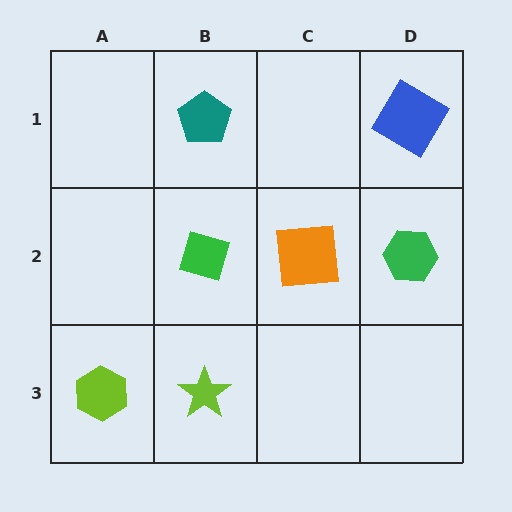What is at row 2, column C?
An orange square.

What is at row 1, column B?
A teal pentagon.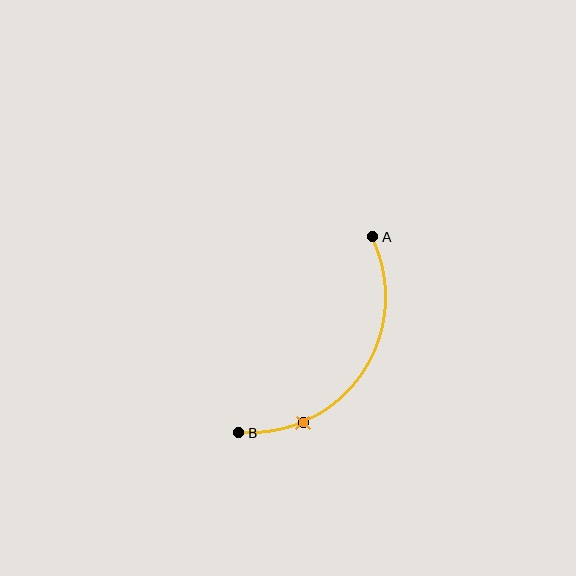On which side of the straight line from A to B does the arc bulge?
The arc bulges below and to the right of the straight line connecting A and B.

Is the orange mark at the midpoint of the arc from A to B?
No. The orange mark lies on the arc but is closer to endpoint B. The arc midpoint would be at the point on the curve equidistant along the arc from both A and B.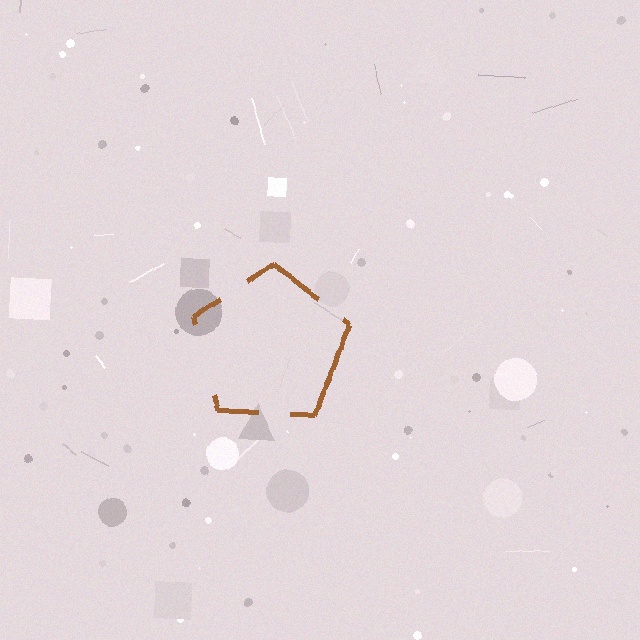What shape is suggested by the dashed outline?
The dashed outline suggests a pentagon.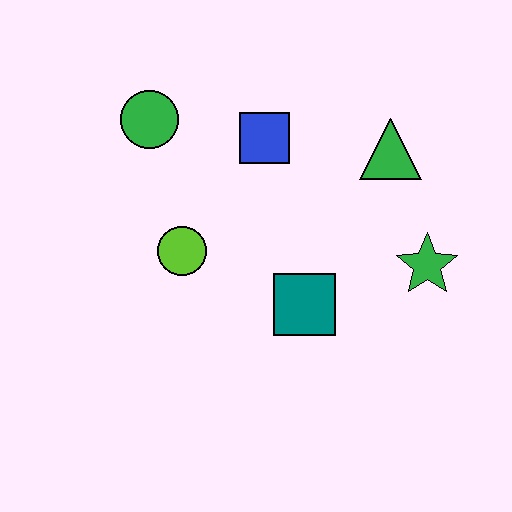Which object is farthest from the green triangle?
The green circle is farthest from the green triangle.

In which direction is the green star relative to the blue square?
The green star is to the right of the blue square.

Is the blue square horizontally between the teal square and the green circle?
Yes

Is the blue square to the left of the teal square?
Yes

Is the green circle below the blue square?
No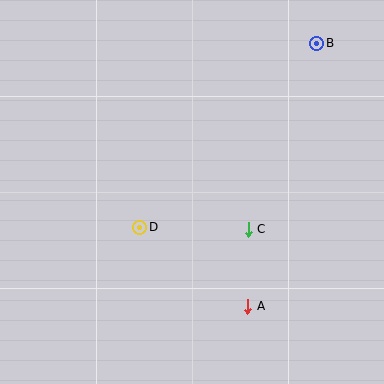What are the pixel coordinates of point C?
Point C is at (248, 229).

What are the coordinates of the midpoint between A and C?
The midpoint between A and C is at (248, 268).